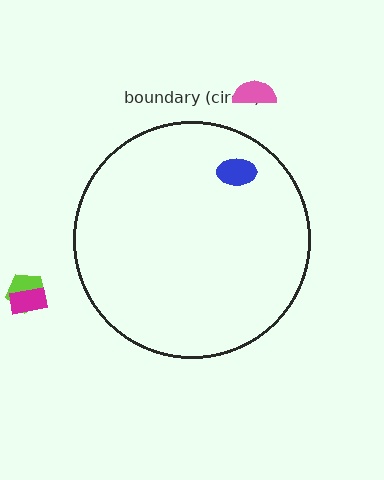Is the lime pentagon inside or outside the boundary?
Outside.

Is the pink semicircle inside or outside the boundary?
Outside.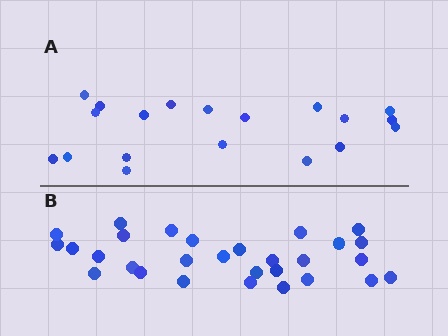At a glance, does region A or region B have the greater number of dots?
Region B (the bottom region) has more dots.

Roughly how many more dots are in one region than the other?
Region B has roughly 10 or so more dots than region A.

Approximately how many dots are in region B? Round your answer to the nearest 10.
About 30 dots. (The exact count is 29, which rounds to 30.)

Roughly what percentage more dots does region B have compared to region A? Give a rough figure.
About 55% more.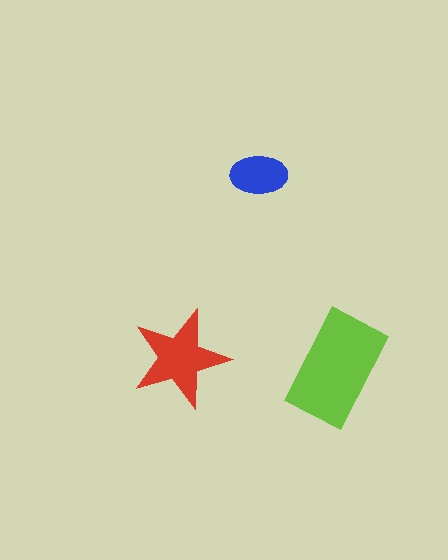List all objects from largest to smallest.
The lime rectangle, the red star, the blue ellipse.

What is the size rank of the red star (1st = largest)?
2nd.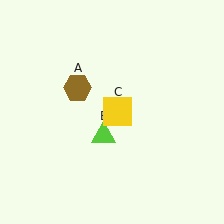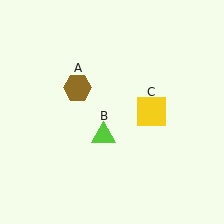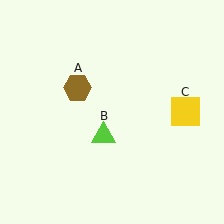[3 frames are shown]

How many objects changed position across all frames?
1 object changed position: yellow square (object C).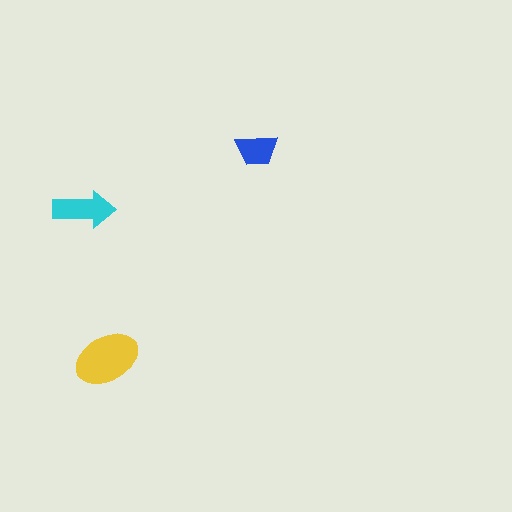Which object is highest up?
The blue trapezoid is topmost.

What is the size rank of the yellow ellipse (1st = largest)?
1st.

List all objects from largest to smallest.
The yellow ellipse, the cyan arrow, the blue trapezoid.